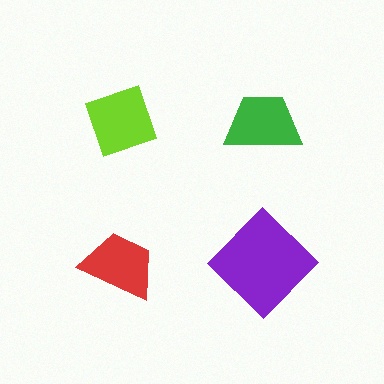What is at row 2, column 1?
A red trapezoid.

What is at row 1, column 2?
A green trapezoid.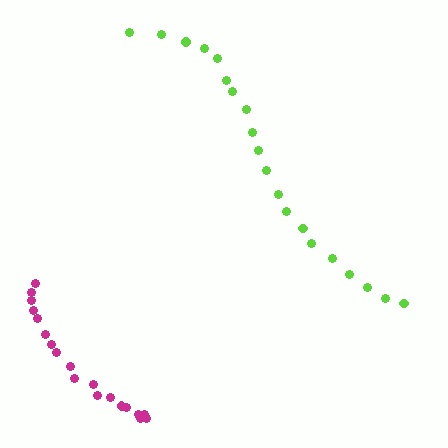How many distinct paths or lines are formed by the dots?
There are 2 distinct paths.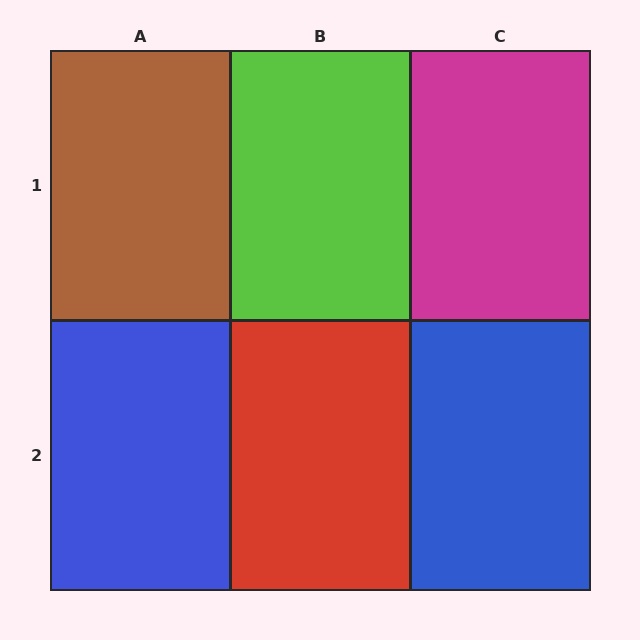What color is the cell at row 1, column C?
Magenta.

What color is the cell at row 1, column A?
Brown.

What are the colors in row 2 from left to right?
Blue, red, blue.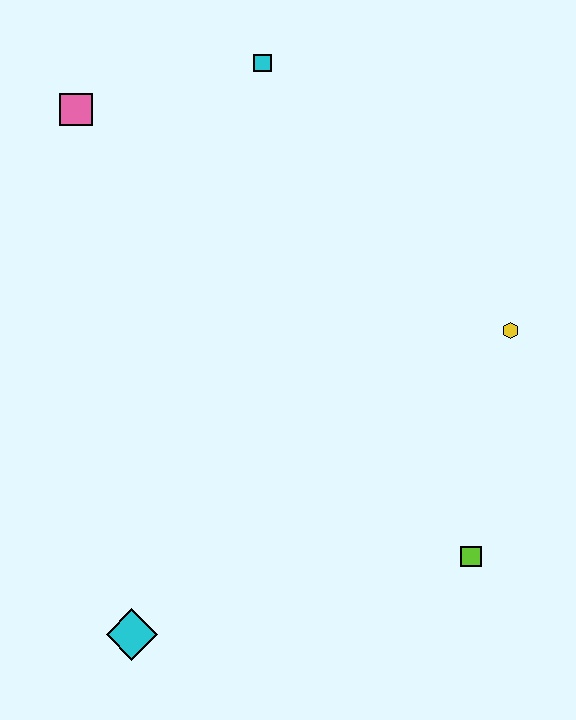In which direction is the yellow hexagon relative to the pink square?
The yellow hexagon is to the right of the pink square.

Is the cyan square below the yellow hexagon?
No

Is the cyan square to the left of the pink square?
No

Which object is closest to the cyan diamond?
The lime square is closest to the cyan diamond.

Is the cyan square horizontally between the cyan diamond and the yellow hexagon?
Yes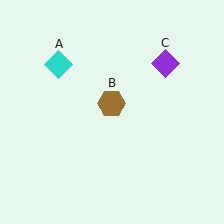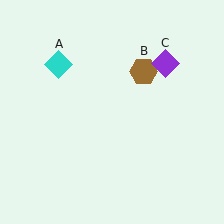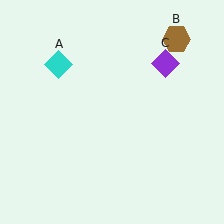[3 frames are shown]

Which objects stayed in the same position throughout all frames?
Cyan diamond (object A) and purple diamond (object C) remained stationary.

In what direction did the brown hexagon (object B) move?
The brown hexagon (object B) moved up and to the right.